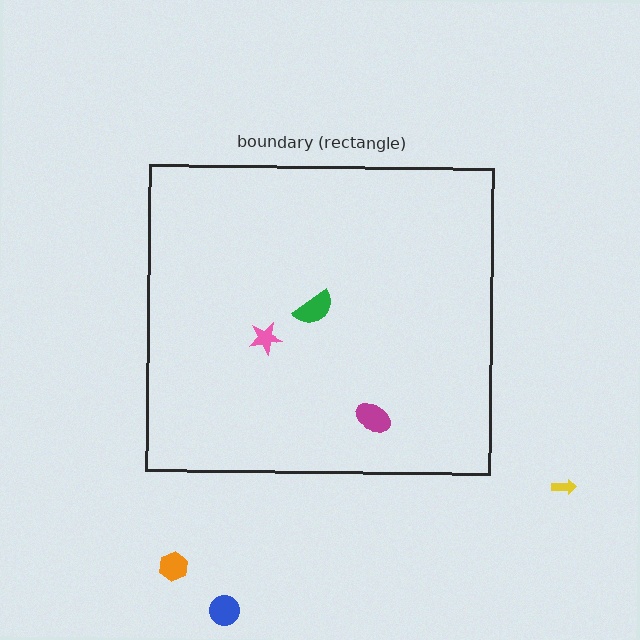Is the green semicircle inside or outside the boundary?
Inside.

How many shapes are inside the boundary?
3 inside, 3 outside.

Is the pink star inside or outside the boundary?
Inside.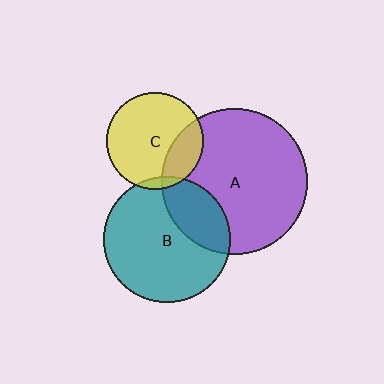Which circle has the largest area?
Circle A (purple).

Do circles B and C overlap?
Yes.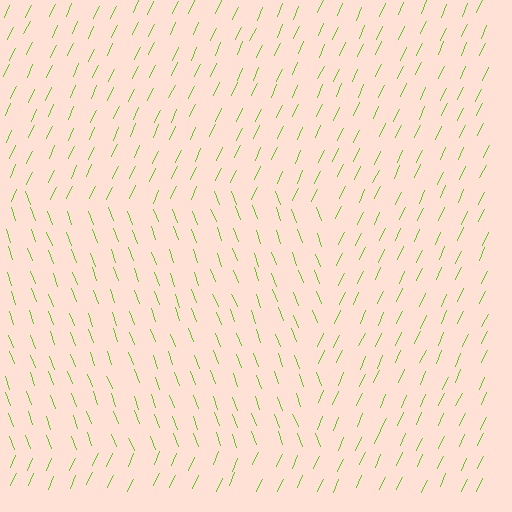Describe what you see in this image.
The image is filled with small lime line segments. A rectangle region in the image has lines oriented differently from the surrounding lines, creating a visible texture boundary.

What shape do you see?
I see a rectangle.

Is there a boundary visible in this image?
Yes, there is a texture boundary formed by a change in line orientation.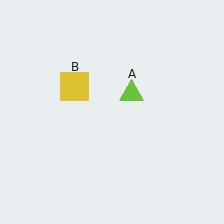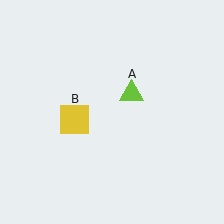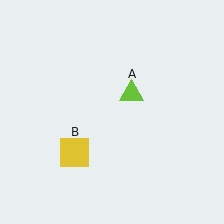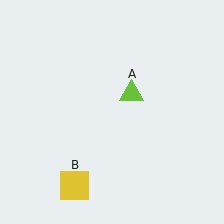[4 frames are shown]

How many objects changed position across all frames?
1 object changed position: yellow square (object B).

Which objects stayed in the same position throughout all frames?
Lime triangle (object A) remained stationary.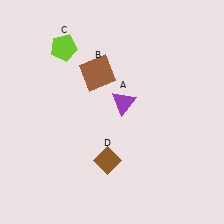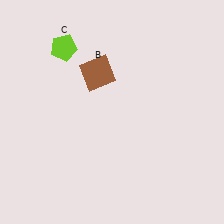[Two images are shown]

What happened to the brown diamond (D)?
The brown diamond (D) was removed in Image 2. It was in the bottom-left area of Image 1.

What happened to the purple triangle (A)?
The purple triangle (A) was removed in Image 2. It was in the top-right area of Image 1.